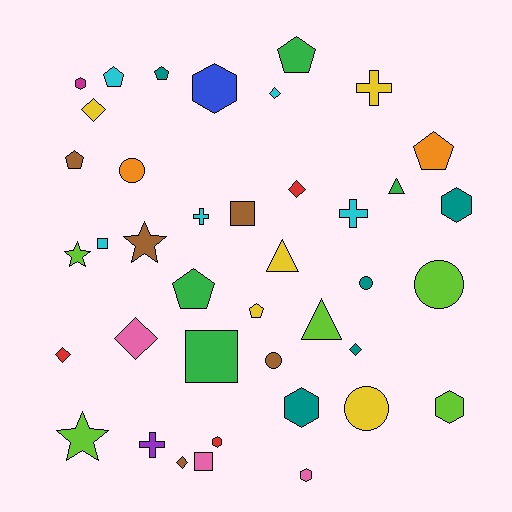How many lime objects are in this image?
There are 5 lime objects.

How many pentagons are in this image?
There are 7 pentagons.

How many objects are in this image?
There are 40 objects.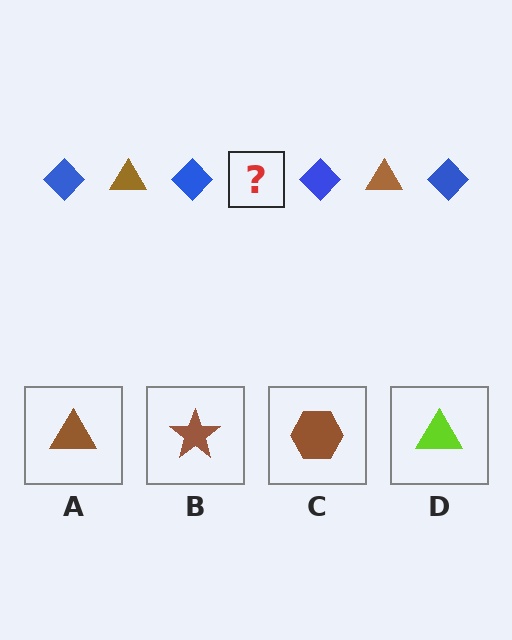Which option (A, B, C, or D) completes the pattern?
A.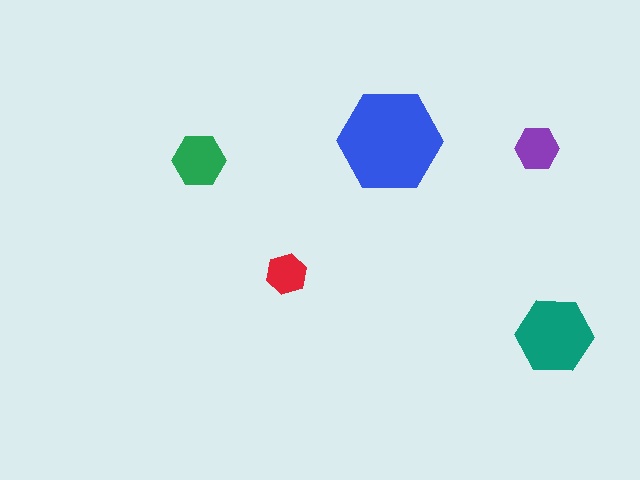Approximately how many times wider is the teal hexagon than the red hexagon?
About 2 times wider.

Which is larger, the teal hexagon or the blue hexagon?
The blue one.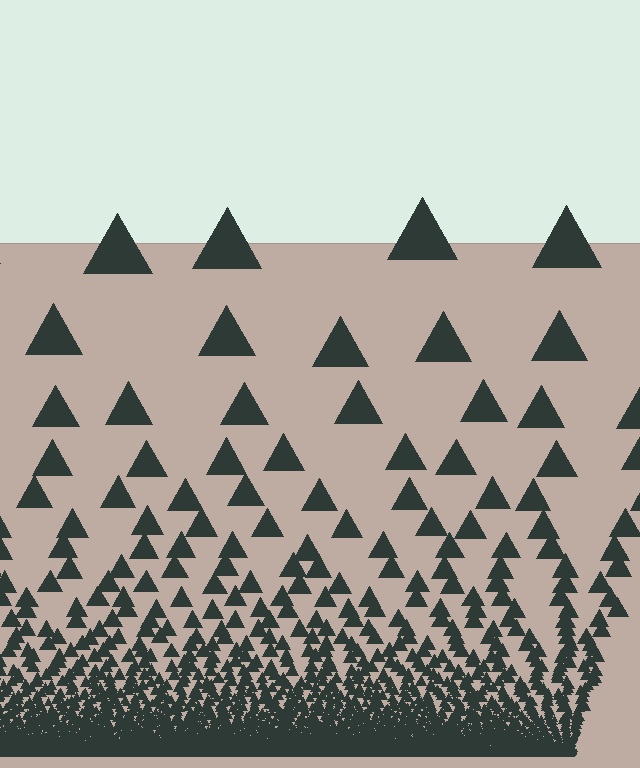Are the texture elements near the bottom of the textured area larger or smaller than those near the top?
Smaller. The gradient is inverted — elements near the bottom are smaller and denser.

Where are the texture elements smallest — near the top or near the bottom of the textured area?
Near the bottom.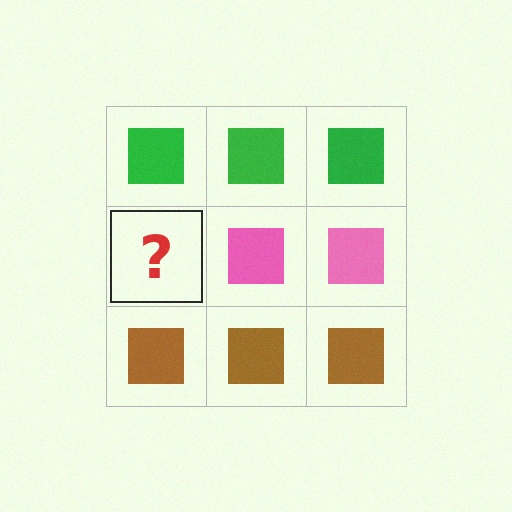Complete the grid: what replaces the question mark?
The question mark should be replaced with a pink square.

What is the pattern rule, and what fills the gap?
The rule is that each row has a consistent color. The gap should be filled with a pink square.